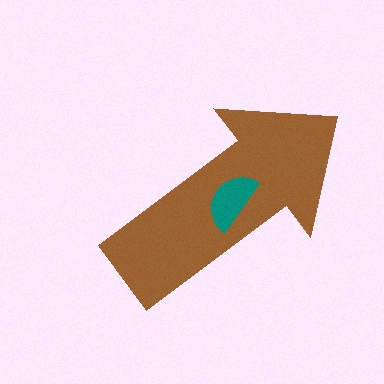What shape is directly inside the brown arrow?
The teal semicircle.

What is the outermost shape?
The brown arrow.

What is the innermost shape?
The teal semicircle.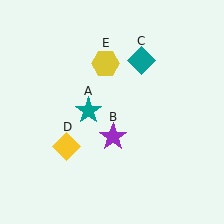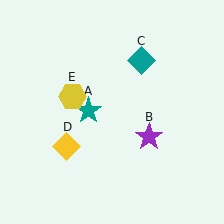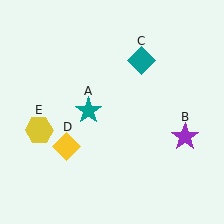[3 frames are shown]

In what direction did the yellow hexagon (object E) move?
The yellow hexagon (object E) moved down and to the left.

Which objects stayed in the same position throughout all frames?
Teal star (object A) and teal diamond (object C) and yellow diamond (object D) remained stationary.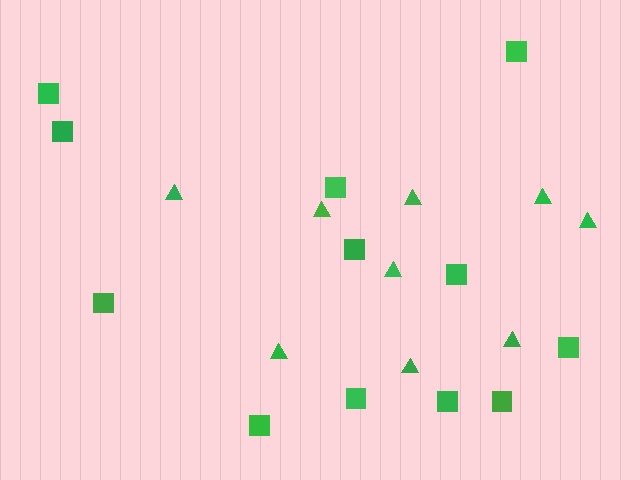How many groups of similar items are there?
There are 2 groups: one group of squares (12) and one group of triangles (9).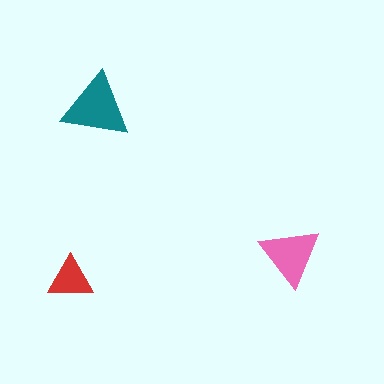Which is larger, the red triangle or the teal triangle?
The teal one.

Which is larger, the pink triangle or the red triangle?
The pink one.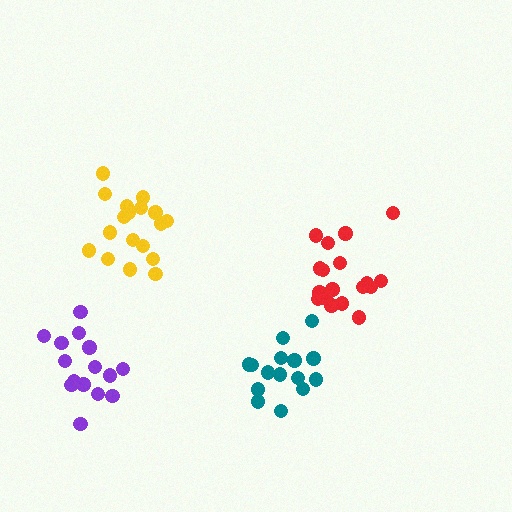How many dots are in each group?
Group 1: 15 dots, Group 2: 18 dots, Group 3: 18 dots, Group 4: 15 dots (66 total).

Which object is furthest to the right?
The red cluster is rightmost.